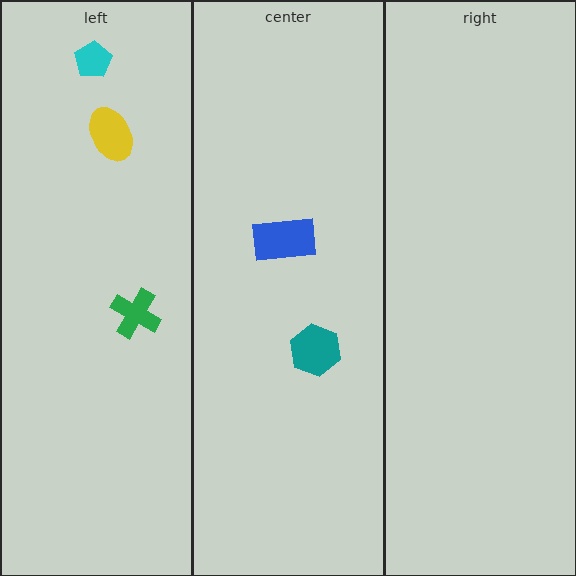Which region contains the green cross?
The left region.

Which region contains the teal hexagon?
The center region.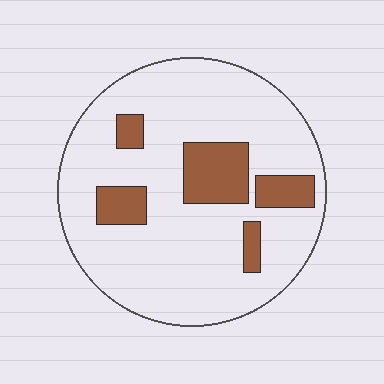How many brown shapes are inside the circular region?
5.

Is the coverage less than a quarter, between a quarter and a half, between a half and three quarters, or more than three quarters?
Less than a quarter.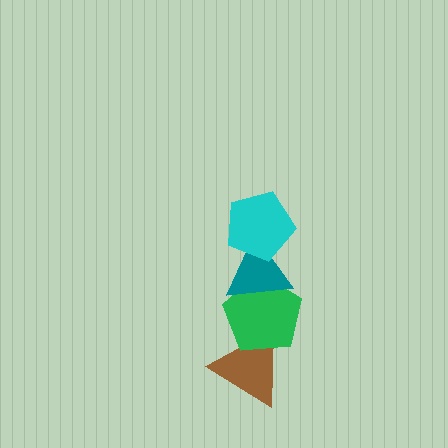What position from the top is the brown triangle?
The brown triangle is 4th from the top.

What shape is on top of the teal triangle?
The cyan pentagon is on top of the teal triangle.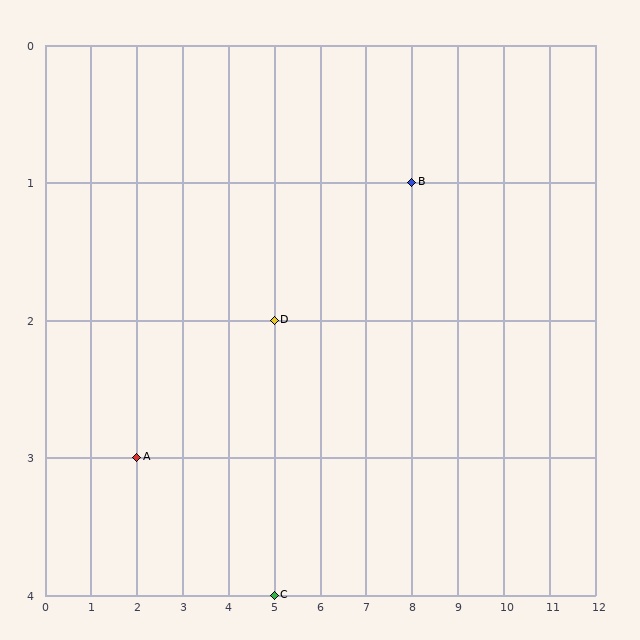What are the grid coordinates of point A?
Point A is at grid coordinates (2, 3).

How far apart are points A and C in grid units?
Points A and C are 3 columns and 1 row apart (about 3.2 grid units diagonally).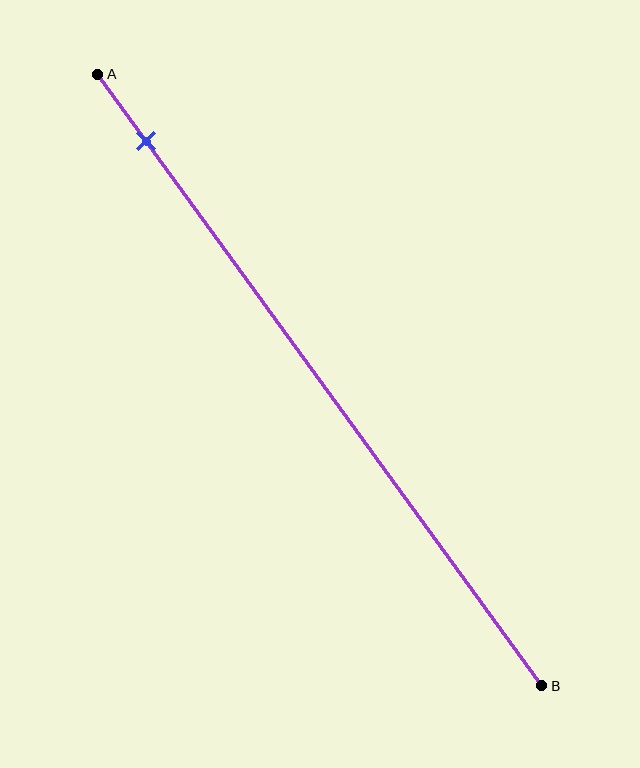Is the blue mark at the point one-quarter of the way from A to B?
No, the mark is at about 10% from A, not at the 25% one-quarter point.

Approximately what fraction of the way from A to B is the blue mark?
The blue mark is approximately 10% of the way from A to B.